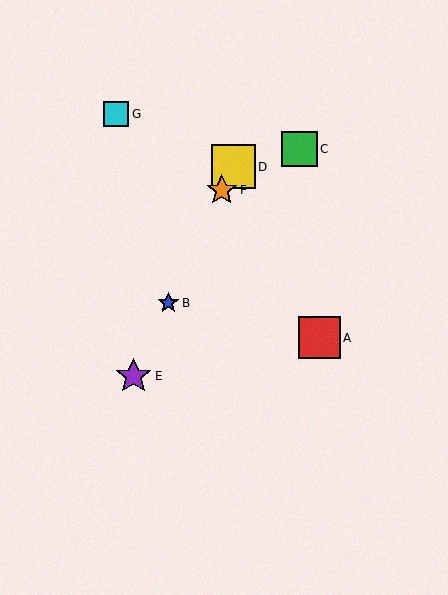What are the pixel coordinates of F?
Object F is at (222, 190).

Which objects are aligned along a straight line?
Objects B, D, E, F are aligned along a straight line.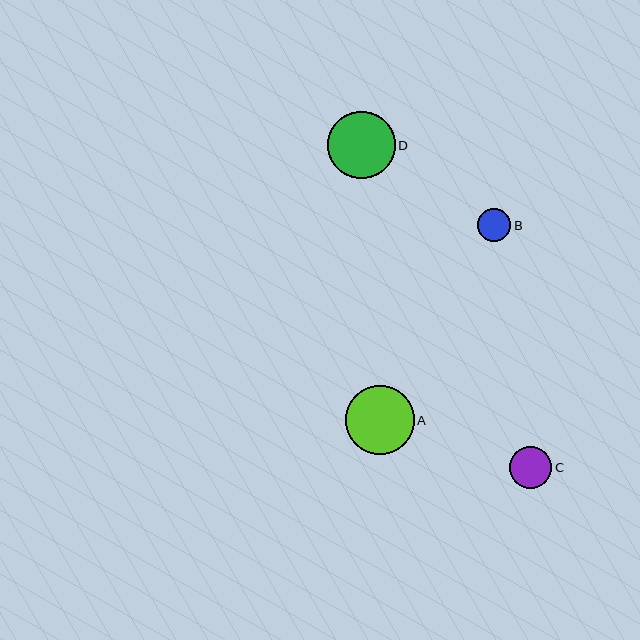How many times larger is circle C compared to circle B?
Circle C is approximately 1.3 times the size of circle B.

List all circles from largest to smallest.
From largest to smallest: A, D, C, B.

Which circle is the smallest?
Circle B is the smallest with a size of approximately 33 pixels.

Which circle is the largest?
Circle A is the largest with a size of approximately 69 pixels.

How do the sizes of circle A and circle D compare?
Circle A and circle D are approximately the same size.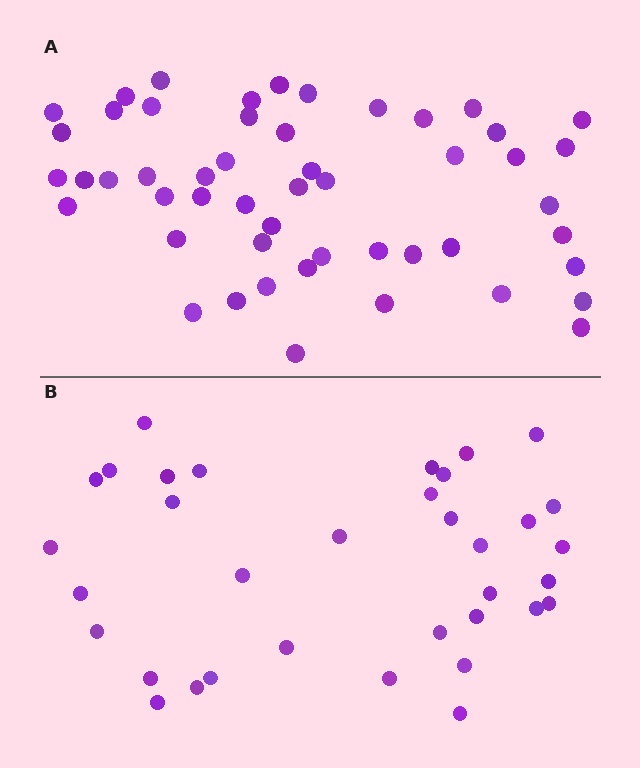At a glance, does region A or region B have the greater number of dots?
Region A (the top region) has more dots.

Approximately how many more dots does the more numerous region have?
Region A has approximately 15 more dots than region B.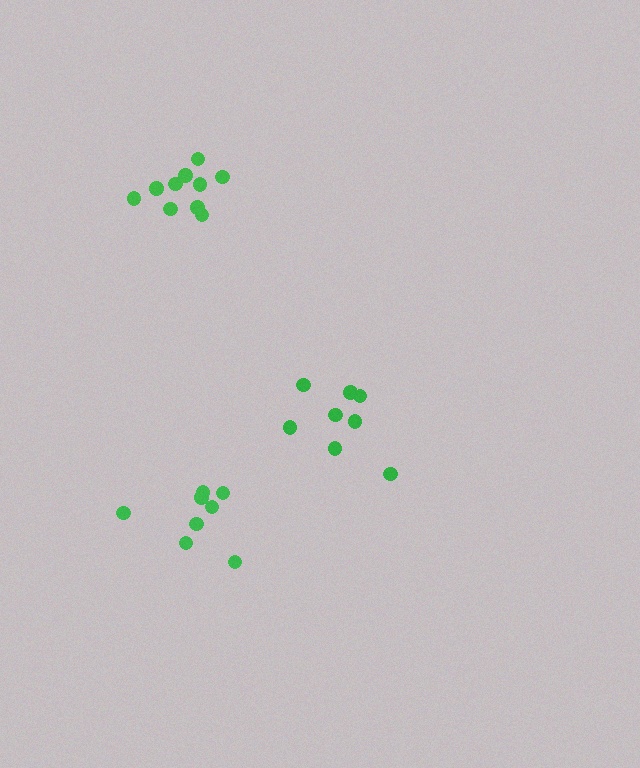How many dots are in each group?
Group 1: 8 dots, Group 2: 8 dots, Group 3: 10 dots (26 total).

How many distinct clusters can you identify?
There are 3 distinct clusters.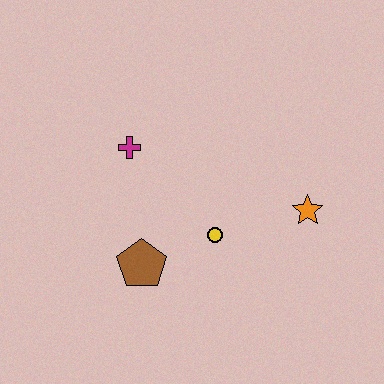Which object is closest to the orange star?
The yellow circle is closest to the orange star.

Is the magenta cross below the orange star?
No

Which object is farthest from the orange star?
The magenta cross is farthest from the orange star.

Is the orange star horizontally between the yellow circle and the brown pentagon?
No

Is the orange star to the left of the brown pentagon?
No